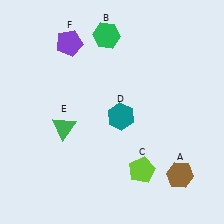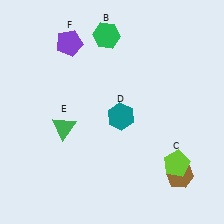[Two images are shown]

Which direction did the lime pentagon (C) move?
The lime pentagon (C) moved right.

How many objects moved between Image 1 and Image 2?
1 object moved between the two images.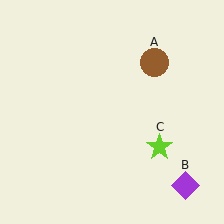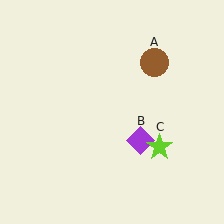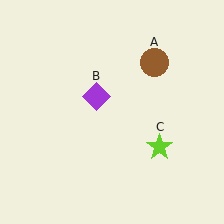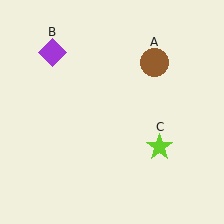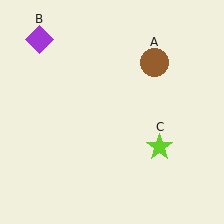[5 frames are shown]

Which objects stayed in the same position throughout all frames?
Brown circle (object A) and lime star (object C) remained stationary.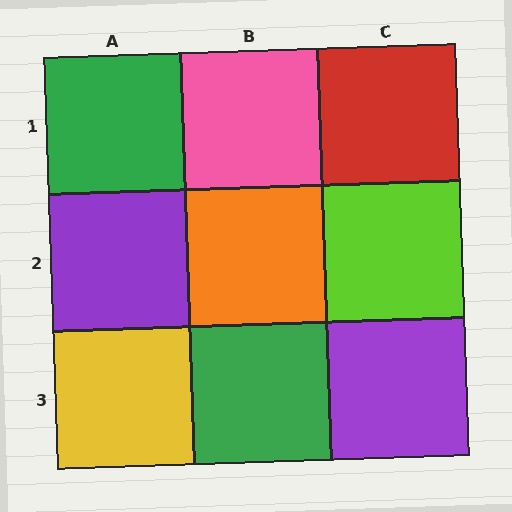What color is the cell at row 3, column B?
Green.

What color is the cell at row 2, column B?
Orange.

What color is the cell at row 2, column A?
Purple.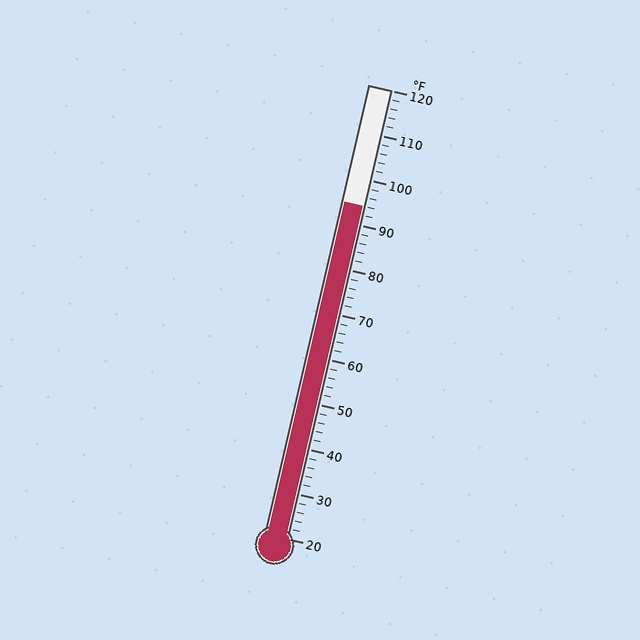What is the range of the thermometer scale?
The thermometer scale ranges from 20°F to 120°F.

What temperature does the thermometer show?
The thermometer shows approximately 94°F.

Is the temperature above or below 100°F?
The temperature is below 100°F.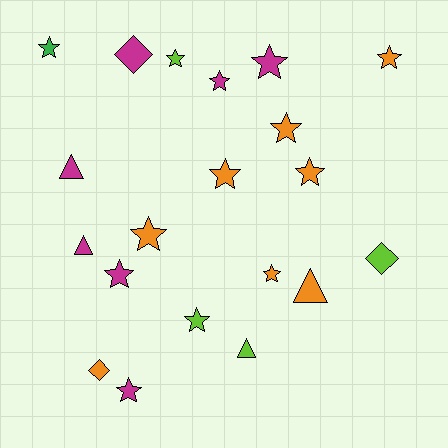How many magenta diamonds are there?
There is 1 magenta diamond.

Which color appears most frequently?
Orange, with 8 objects.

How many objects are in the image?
There are 20 objects.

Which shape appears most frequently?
Star, with 13 objects.